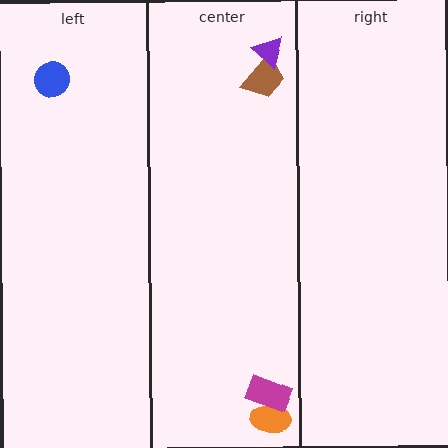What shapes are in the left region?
The blue circle.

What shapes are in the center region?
The orange ellipse, the brown trapezoid, the purple triangle, the magenta rectangle.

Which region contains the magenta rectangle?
The center region.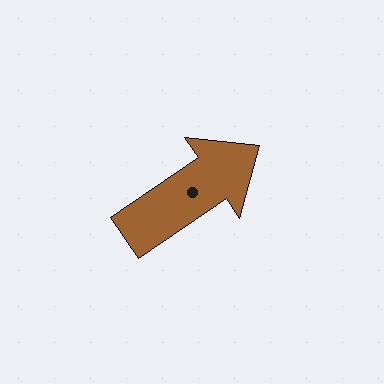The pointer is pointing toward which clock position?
Roughly 2 o'clock.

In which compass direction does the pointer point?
Northeast.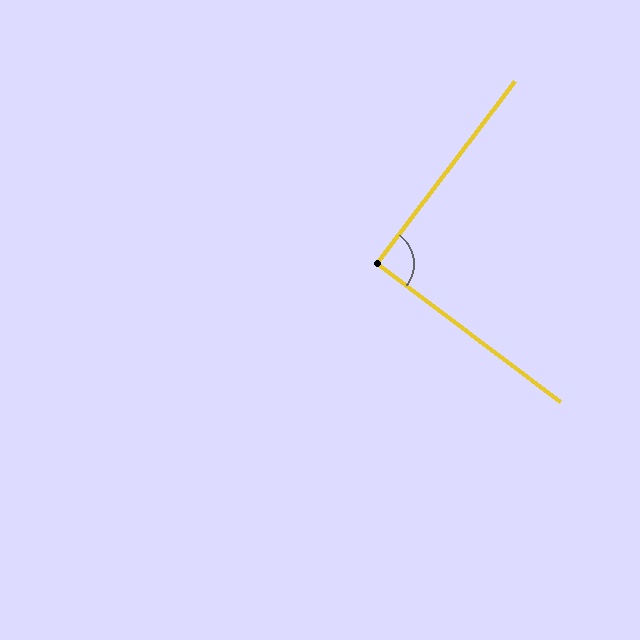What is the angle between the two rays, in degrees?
Approximately 90 degrees.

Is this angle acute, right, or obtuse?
It is approximately a right angle.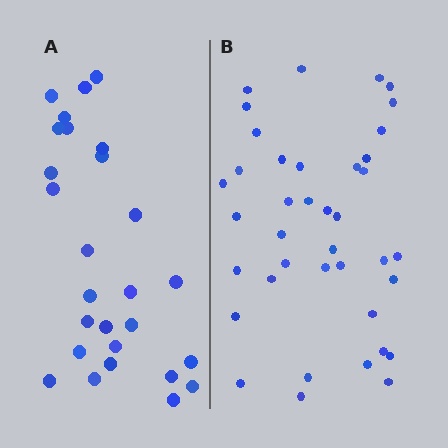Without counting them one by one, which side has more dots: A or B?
Region B (the right region) has more dots.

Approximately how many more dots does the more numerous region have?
Region B has roughly 12 or so more dots than region A.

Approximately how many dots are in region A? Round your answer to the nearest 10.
About 30 dots. (The exact count is 27, which rounds to 30.)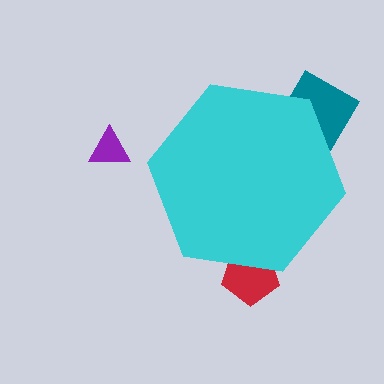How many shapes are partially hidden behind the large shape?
2 shapes are partially hidden.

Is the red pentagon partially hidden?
Yes, the red pentagon is partially hidden behind the cyan hexagon.